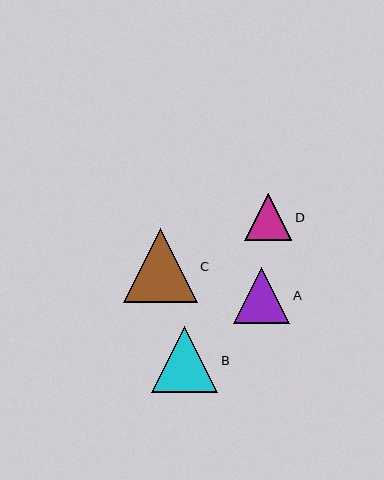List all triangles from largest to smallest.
From largest to smallest: C, B, A, D.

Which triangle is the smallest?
Triangle D is the smallest with a size of approximately 47 pixels.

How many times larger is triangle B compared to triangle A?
Triangle B is approximately 1.2 times the size of triangle A.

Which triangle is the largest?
Triangle C is the largest with a size of approximately 74 pixels.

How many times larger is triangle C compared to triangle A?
Triangle C is approximately 1.3 times the size of triangle A.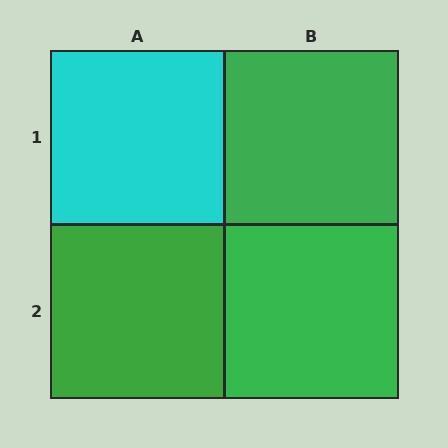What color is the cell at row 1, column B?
Green.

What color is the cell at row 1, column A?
Cyan.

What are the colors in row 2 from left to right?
Green, green.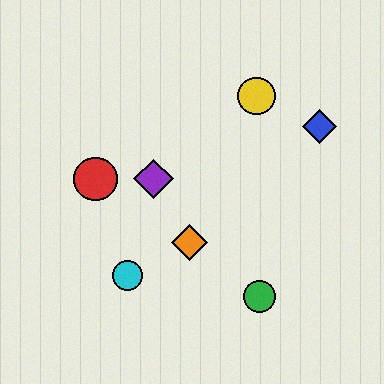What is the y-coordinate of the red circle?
The red circle is at y≈179.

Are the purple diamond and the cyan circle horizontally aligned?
No, the purple diamond is at y≈179 and the cyan circle is at y≈276.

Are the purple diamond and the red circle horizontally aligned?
Yes, both are at y≈179.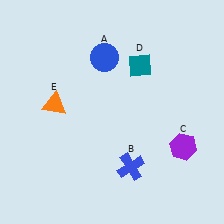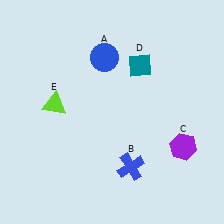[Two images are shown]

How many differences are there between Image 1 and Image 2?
There is 1 difference between the two images.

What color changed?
The triangle (E) changed from orange in Image 1 to lime in Image 2.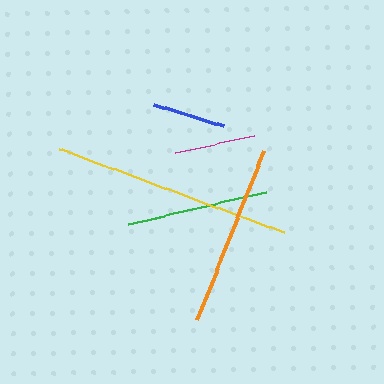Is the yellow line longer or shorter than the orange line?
The yellow line is longer than the orange line.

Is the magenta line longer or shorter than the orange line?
The orange line is longer than the magenta line.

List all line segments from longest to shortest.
From longest to shortest: yellow, orange, green, magenta, blue.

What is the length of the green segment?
The green segment is approximately 142 pixels long.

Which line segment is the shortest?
The blue line is the shortest at approximately 72 pixels.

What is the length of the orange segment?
The orange segment is approximately 182 pixels long.